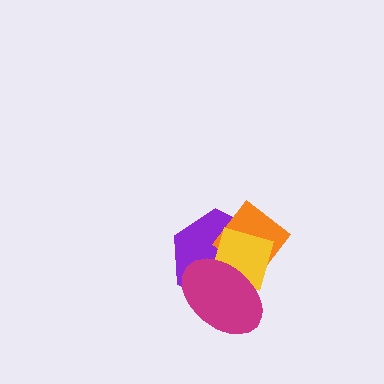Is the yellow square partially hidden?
Yes, it is partially covered by another shape.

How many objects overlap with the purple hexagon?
3 objects overlap with the purple hexagon.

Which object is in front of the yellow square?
The magenta ellipse is in front of the yellow square.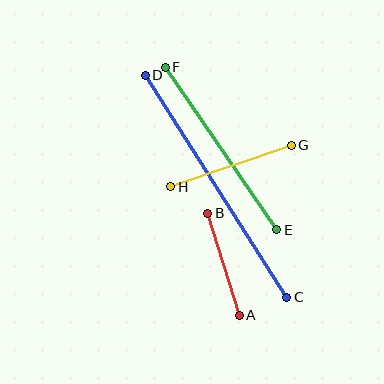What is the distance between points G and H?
The distance is approximately 127 pixels.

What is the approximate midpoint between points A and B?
The midpoint is at approximately (224, 264) pixels.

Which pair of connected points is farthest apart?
Points C and D are farthest apart.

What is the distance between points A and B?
The distance is approximately 106 pixels.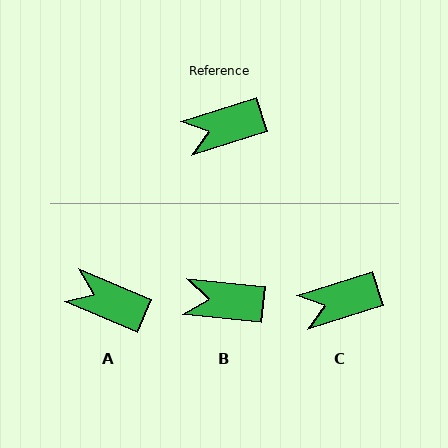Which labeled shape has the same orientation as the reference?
C.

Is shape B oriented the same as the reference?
No, it is off by about 23 degrees.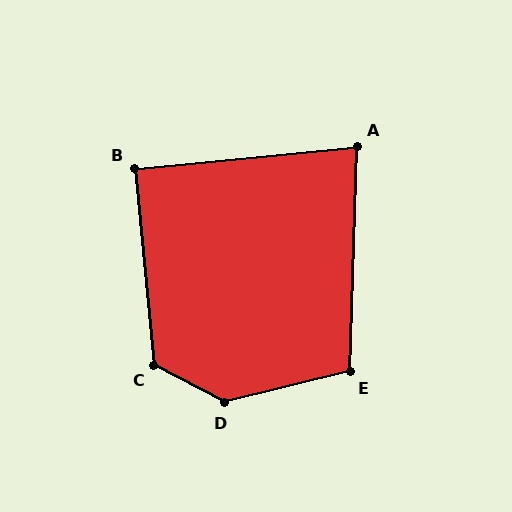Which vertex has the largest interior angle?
D, at approximately 139 degrees.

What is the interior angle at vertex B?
Approximately 90 degrees (approximately right).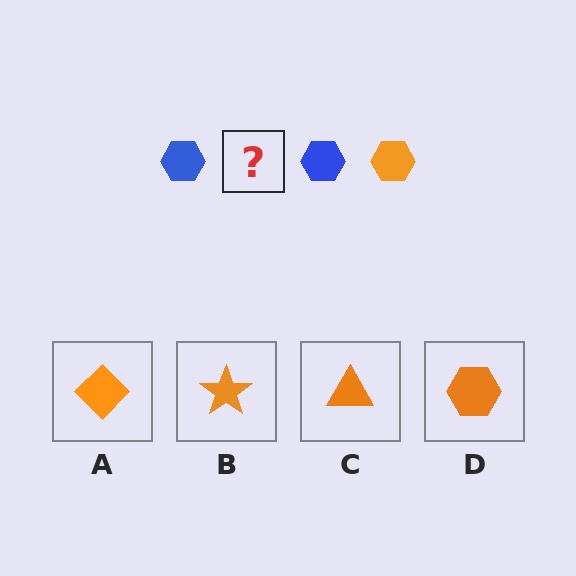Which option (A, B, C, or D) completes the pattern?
D.